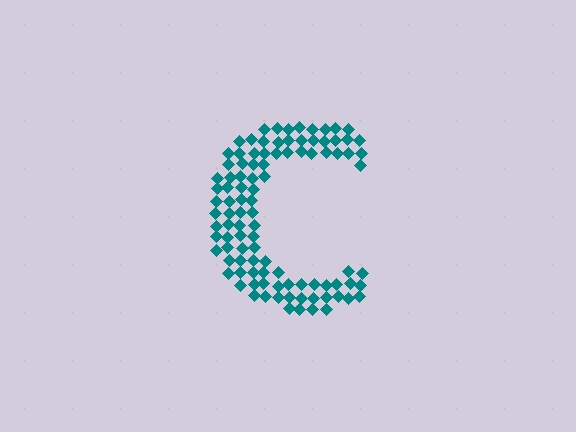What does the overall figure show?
The overall figure shows the letter C.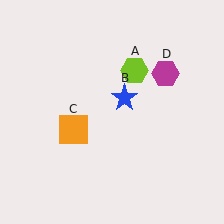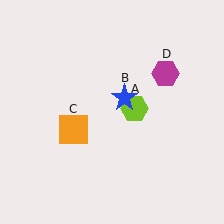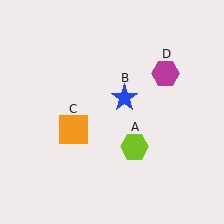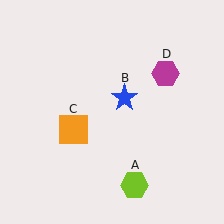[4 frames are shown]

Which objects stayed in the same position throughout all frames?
Blue star (object B) and orange square (object C) and magenta hexagon (object D) remained stationary.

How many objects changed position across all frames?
1 object changed position: lime hexagon (object A).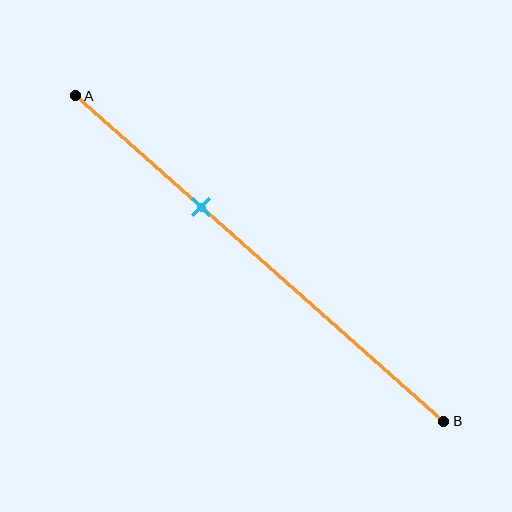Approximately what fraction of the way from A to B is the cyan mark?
The cyan mark is approximately 35% of the way from A to B.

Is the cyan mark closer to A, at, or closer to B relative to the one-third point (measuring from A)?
The cyan mark is approximately at the one-third point of segment AB.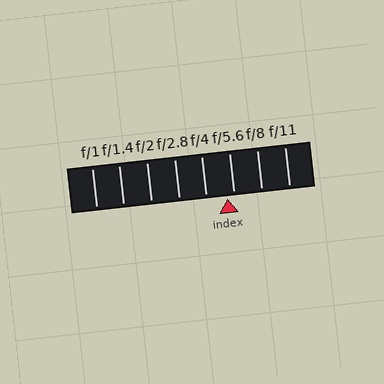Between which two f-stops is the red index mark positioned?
The index mark is between f/4 and f/5.6.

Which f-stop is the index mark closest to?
The index mark is closest to f/5.6.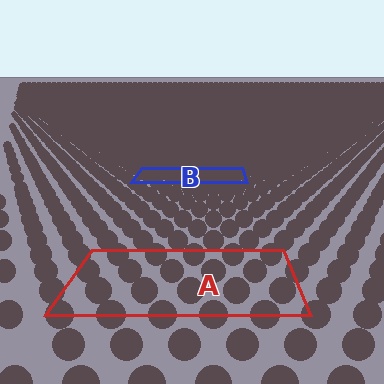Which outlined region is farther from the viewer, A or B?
Region B is farther from the viewer — the texture elements inside it appear smaller and more densely packed.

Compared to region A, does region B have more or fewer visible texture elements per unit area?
Region B has more texture elements per unit area — they are packed more densely because it is farther away.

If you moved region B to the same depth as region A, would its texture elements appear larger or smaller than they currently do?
They would appear larger. At a closer depth, the same texture elements are projected at a bigger on-screen size.